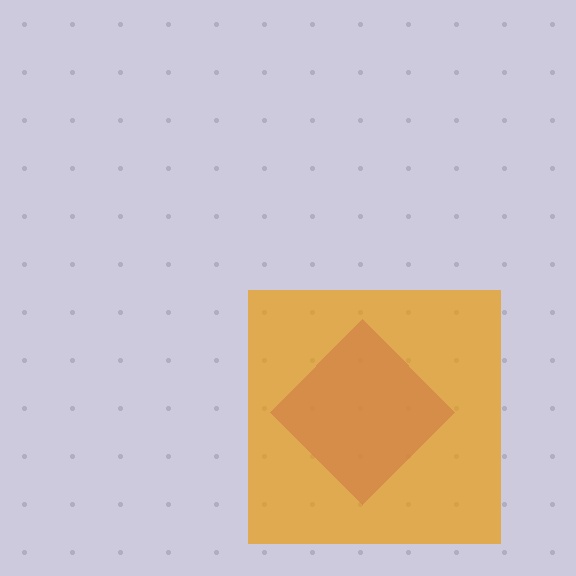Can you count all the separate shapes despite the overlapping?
Yes, there are 2 separate shapes.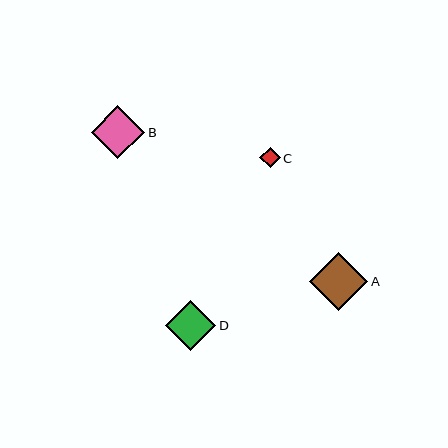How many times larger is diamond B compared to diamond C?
Diamond B is approximately 2.6 times the size of diamond C.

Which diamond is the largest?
Diamond A is the largest with a size of approximately 58 pixels.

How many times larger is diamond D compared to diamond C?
Diamond D is approximately 2.5 times the size of diamond C.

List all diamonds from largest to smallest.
From largest to smallest: A, B, D, C.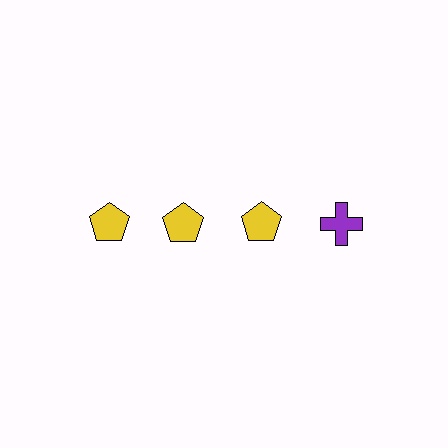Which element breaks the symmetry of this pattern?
The purple cross in the top row, second from right column breaks the symmetry. All other shapes are yellow pentagons.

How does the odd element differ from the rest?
It differs in both color (purple instead of yellow) and shape (cross instead of pentagon).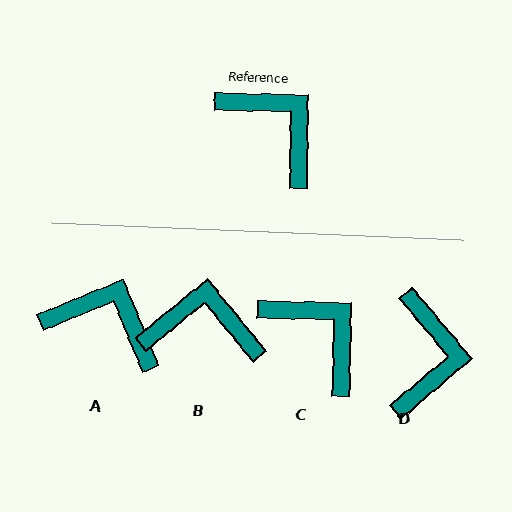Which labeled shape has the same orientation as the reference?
C.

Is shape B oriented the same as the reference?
No, it is off by about 40 degrees.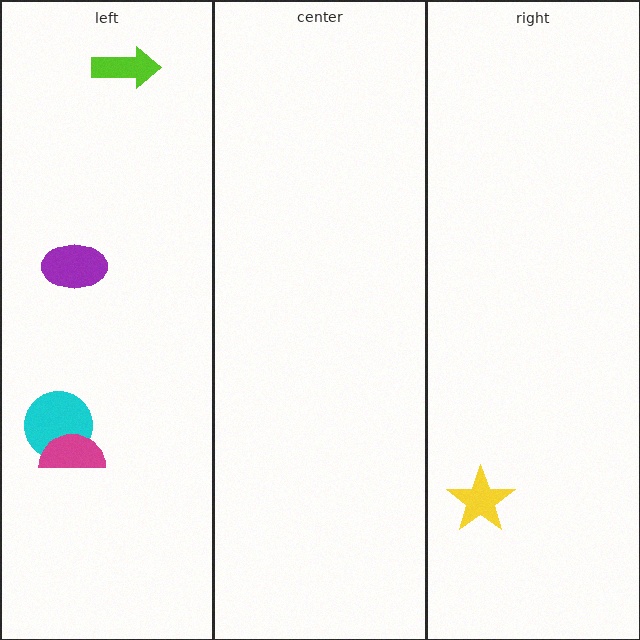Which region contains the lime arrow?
The left region.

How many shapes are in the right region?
1.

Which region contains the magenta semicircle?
The left region.